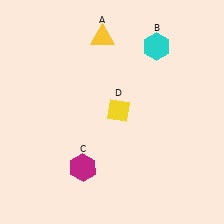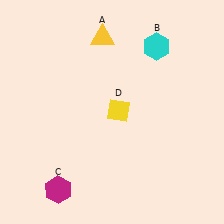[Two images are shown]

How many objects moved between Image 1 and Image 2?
1 object moved between the two images.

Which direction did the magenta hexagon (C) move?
The magenta hexagon (C) moved left.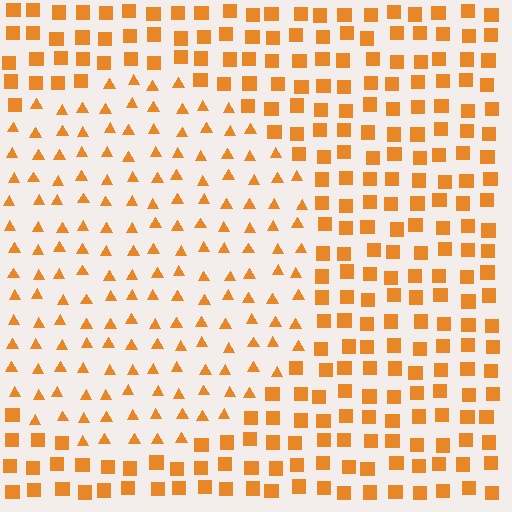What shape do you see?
I see a circle.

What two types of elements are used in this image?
The image uses triangles inside the circle region and squares outside it.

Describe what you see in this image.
The image is filled with small orange elements arranged in a uniform grid. A circle-shaped region contains triangles, while the surrounding area contains squares. The boundary is defined purely by the change in element shape.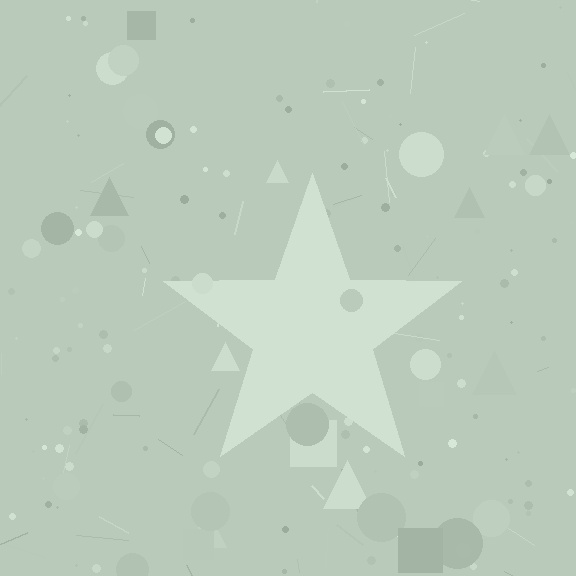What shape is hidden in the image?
A star is hidden in the image.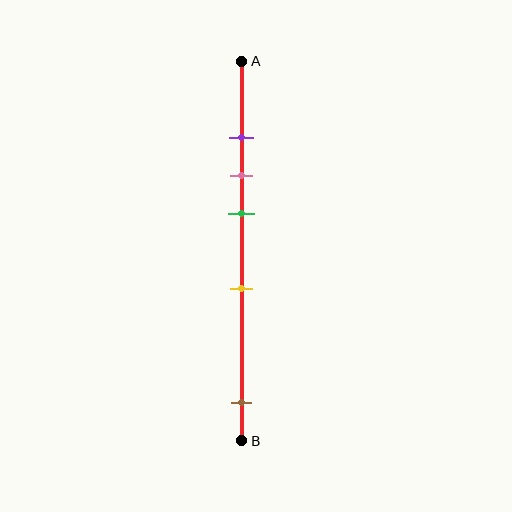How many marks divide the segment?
There are 5 marks dividing the segment.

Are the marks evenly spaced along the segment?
No, the marks are not evenly spaced.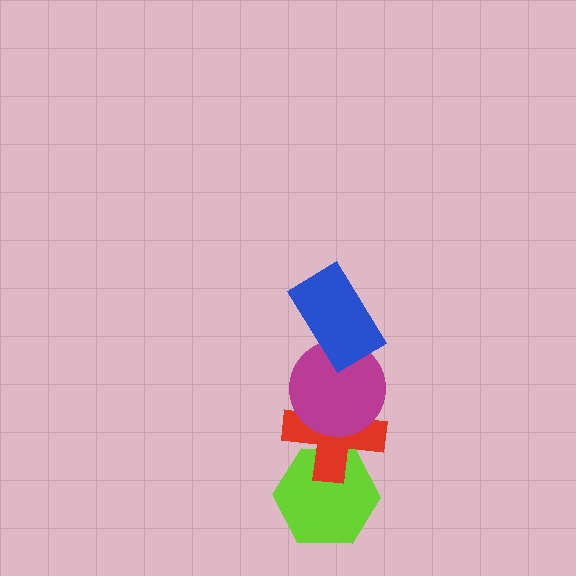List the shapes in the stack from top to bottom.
From top to bottom: the blue rectangle, the magenta circle, the red cross, the lime hexagon.